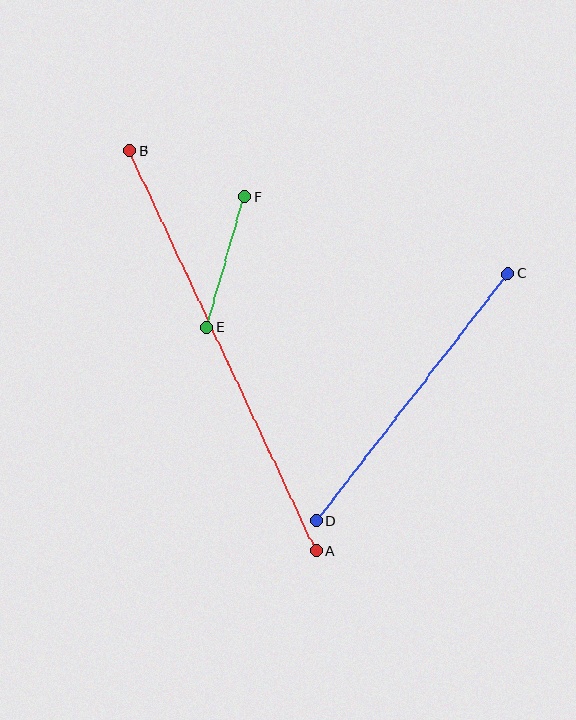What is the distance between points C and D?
The distance is approximately 313 pixels.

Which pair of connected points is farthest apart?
Points A and B are farthest apart.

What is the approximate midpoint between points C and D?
The midpoint is at approximately (412, 397) pixels.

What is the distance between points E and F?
The distance is approximately 136 pixels.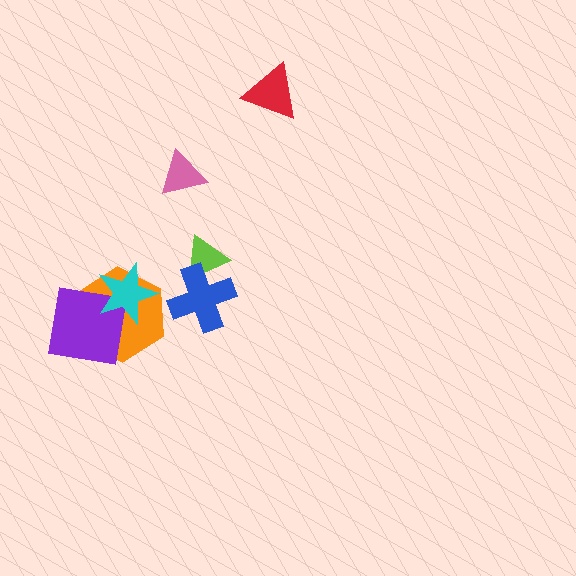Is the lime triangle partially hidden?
Yes, it is partially covered by another shape.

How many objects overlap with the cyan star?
2 objects overlap with the cyan star.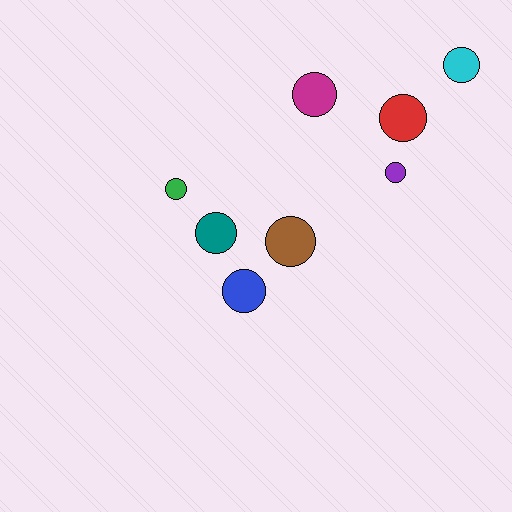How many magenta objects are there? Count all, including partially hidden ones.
There is 1 magenta object.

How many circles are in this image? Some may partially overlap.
There are 8 circles.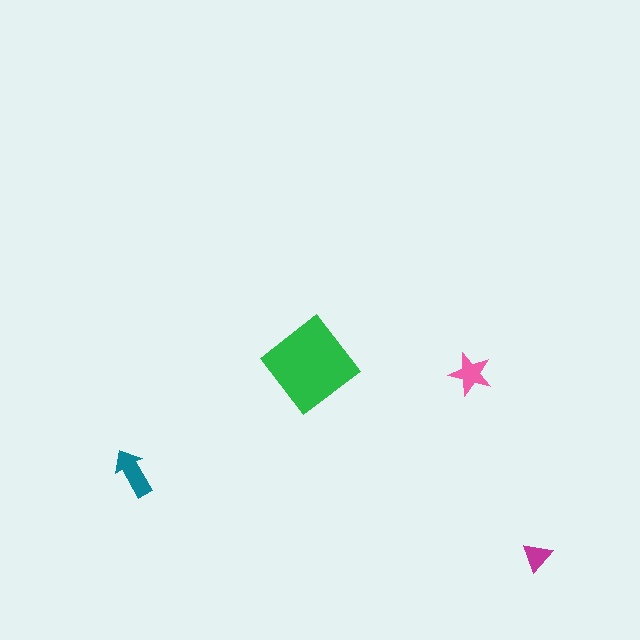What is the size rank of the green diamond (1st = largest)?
1st.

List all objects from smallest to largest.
The magenta triangle, the pink star, the teal arrow, the green diamond.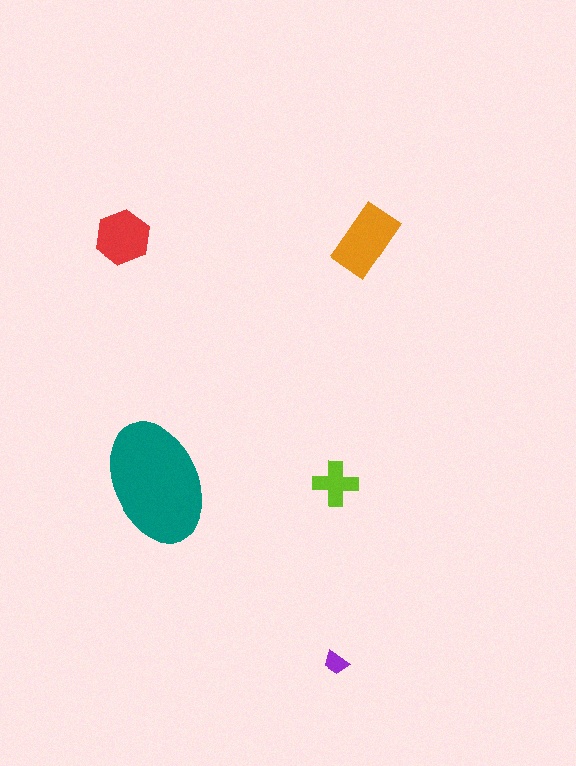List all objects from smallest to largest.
The purple trapezoid, the lime cross, the red hexagon, the orange rectangle, the teal ellipse.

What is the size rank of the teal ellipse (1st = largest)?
1st.